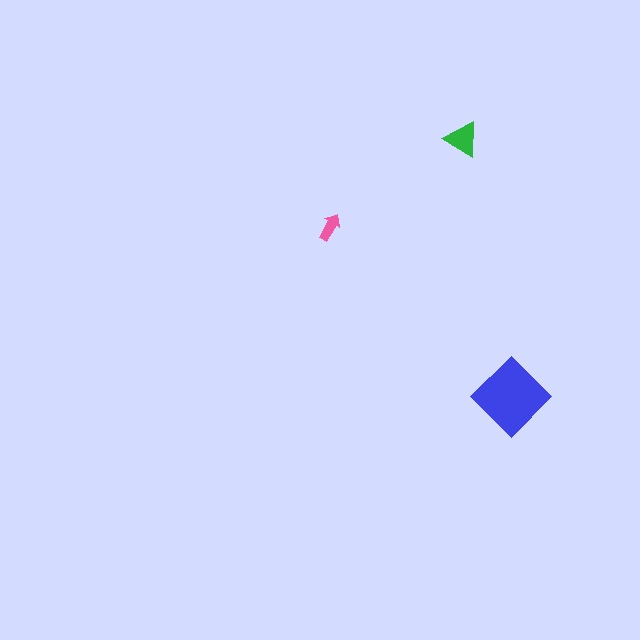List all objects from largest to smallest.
The blue diamond, the green triangle, the pink arrow.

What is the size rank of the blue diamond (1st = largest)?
1st.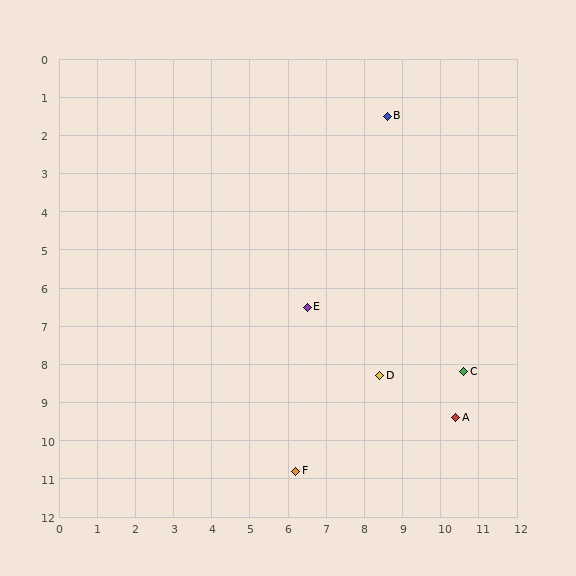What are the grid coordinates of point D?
Point D is at approximately (8.4, 8.3).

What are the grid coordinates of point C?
Point C is at approximately (10.6, 8.2).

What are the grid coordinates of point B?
Point B is at approximately (8.6, 1.5).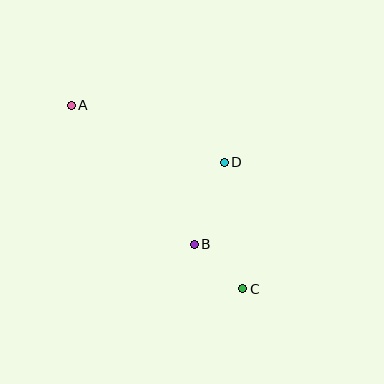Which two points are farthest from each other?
Points A and C are farthest from each other.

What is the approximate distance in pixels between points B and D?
The distance between B and D is approximately 87 pixels.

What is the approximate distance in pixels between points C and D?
The distance between C and D is approximately 128 pixels.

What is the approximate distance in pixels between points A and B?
The distance between A and B is approximately 186 pixels.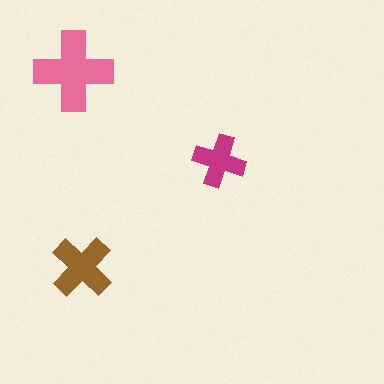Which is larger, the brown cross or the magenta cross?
The brown one.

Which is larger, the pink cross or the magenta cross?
The pink one.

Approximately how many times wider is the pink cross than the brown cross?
About 1.5 times wider.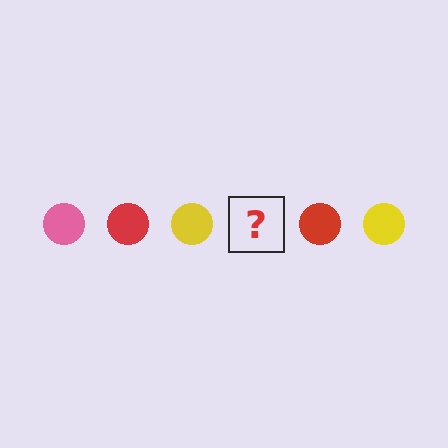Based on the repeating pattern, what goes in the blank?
The blank should be a pink circle.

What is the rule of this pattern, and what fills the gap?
The rule is that the pattern cycles through pink, red, yellow circles. The gap should be filled with a pink circle.